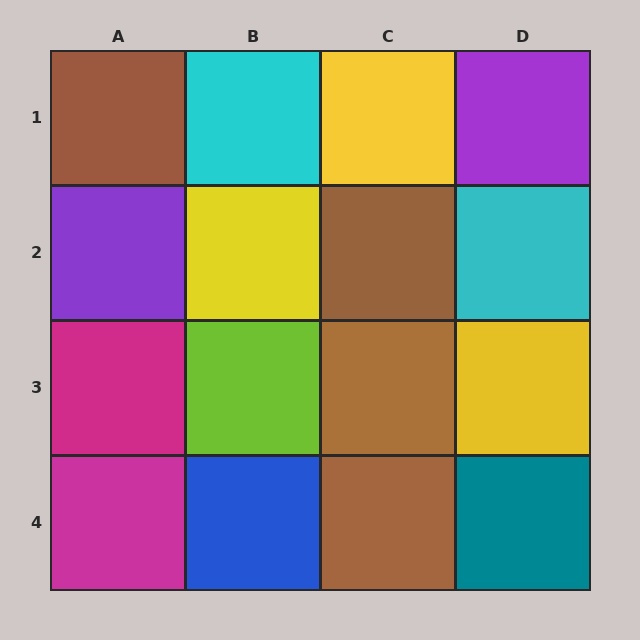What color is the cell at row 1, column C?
Yellow.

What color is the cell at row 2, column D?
Cyan.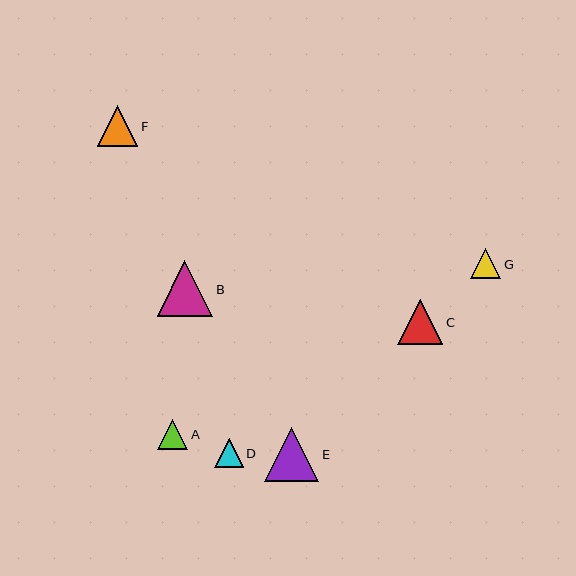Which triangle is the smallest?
Triangle D is the smallest with a size of approximately 28 pixels.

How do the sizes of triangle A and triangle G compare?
Triangle A and triangle G are approximately the same size.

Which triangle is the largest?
Triangle B is the largest with a size of approximately 56 pixels.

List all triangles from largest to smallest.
From largest to smallest: B, E, C, F, A, G, D.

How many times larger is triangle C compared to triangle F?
Triangle C is approximately 1.1 times the size of triangle F.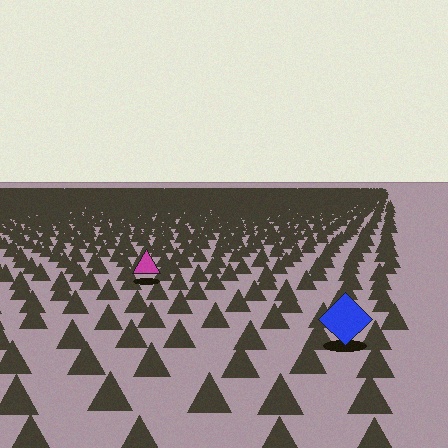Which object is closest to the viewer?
The blue diamond is closest. The texture marks near it are larger and more spread out.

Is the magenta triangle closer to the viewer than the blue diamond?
No. The blue diamond is closer — you can tell from the texture gradient: the ground texture is coarser near it.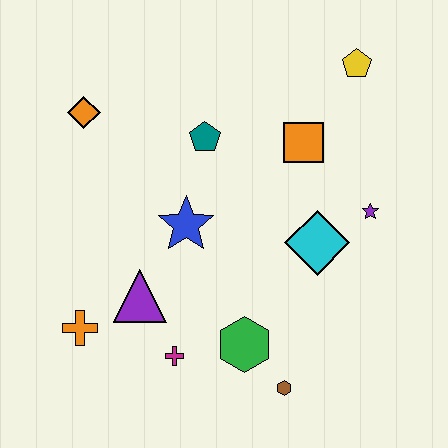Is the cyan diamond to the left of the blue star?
No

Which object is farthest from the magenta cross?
The yellow pentagon is farthest from the magenta cross.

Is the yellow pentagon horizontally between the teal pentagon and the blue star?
No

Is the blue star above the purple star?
No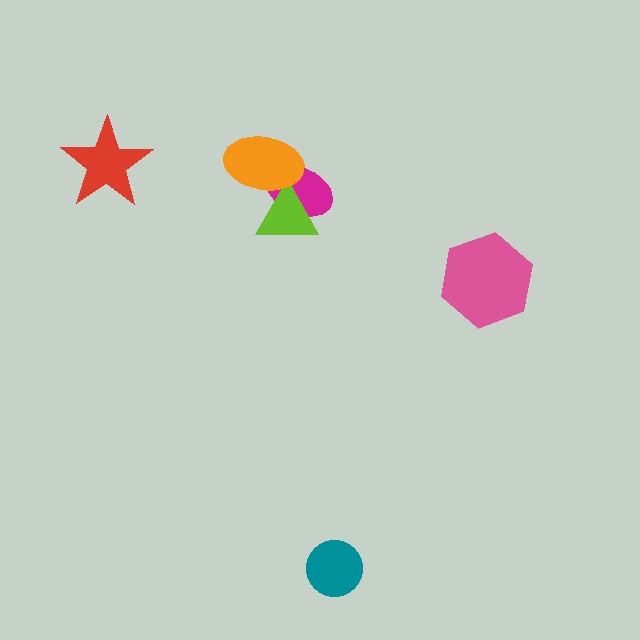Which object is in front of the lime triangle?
The orange ellipse is in front of the lime triangle.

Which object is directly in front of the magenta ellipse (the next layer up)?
The lime triangle is directly in front of the magenta ellipse.